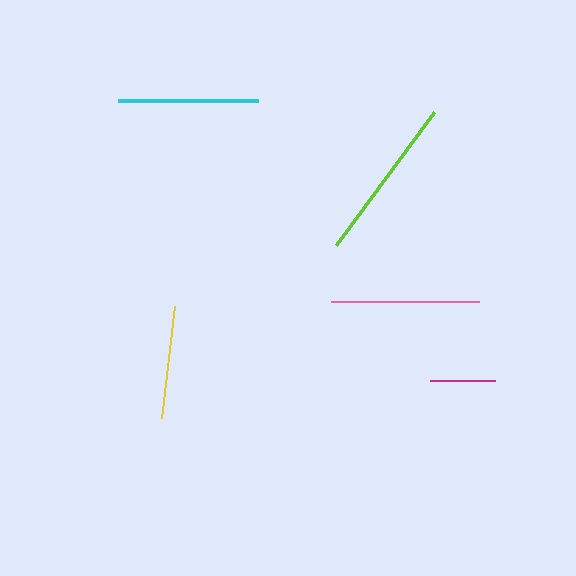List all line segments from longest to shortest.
From longest to shortest: lime, pink, cyan, yellow, magenta.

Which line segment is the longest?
The lime line is the longest at approximately 165 pixels.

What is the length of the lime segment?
The lime segment is approximately 165 pixels long.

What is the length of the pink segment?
The pink segment is approximately 149 pixels long.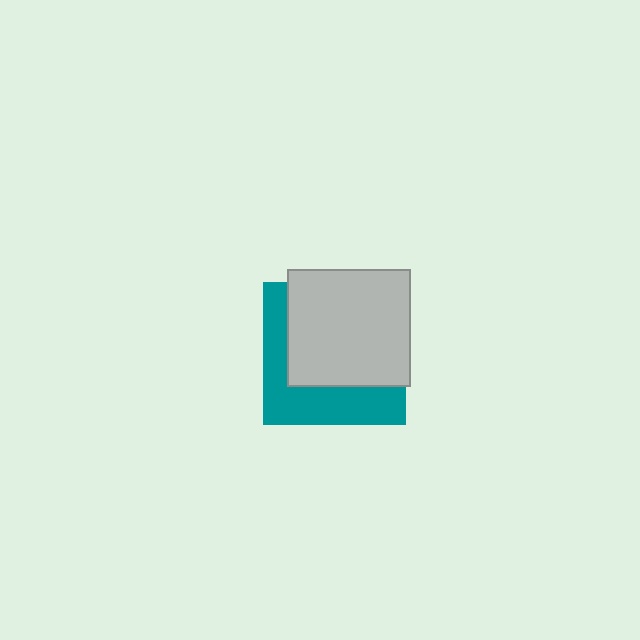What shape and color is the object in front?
The object in front is a light gray rectangle.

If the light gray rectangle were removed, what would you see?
You would see the complete teal square.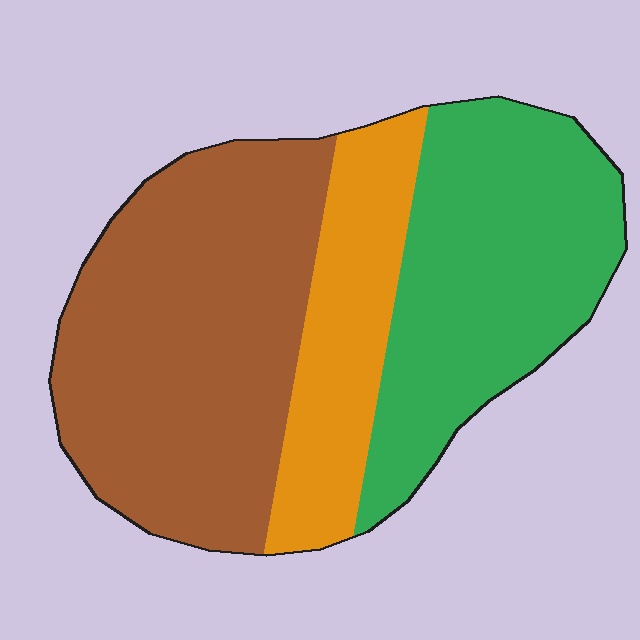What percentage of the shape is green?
Green covers around 35% of the shape.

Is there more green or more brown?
Brown.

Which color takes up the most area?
Brown, at roughly 45%.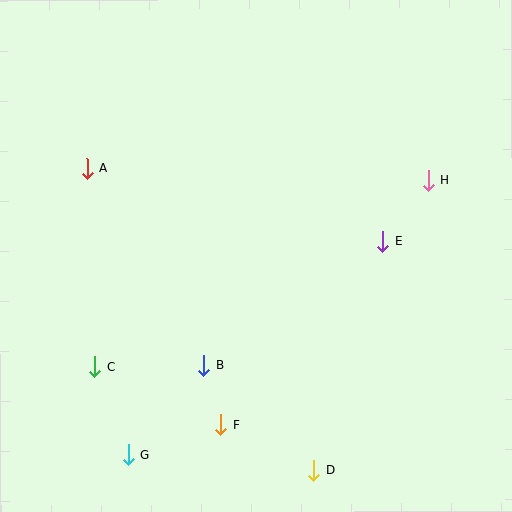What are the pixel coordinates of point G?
Point G is at (128, 454).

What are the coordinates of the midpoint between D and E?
The midpoint between D and E is at (348, 356).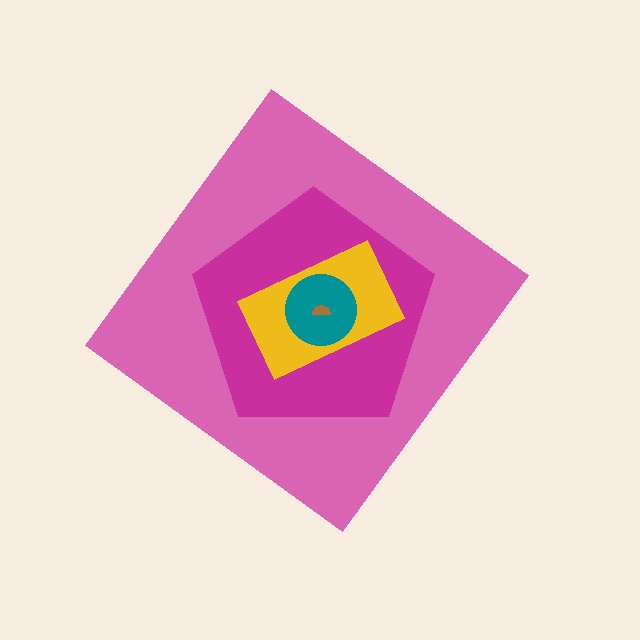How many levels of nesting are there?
5.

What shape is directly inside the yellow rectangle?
The teal circle.